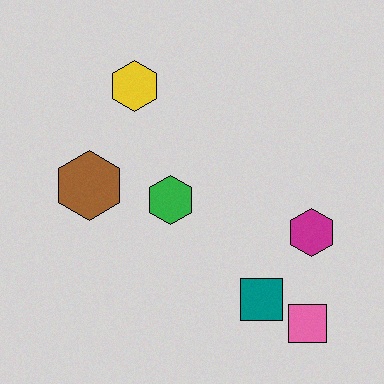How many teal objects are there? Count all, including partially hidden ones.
There is 1 teal object.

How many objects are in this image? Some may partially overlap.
There are 6 objects.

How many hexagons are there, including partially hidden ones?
There are 4 hexagons.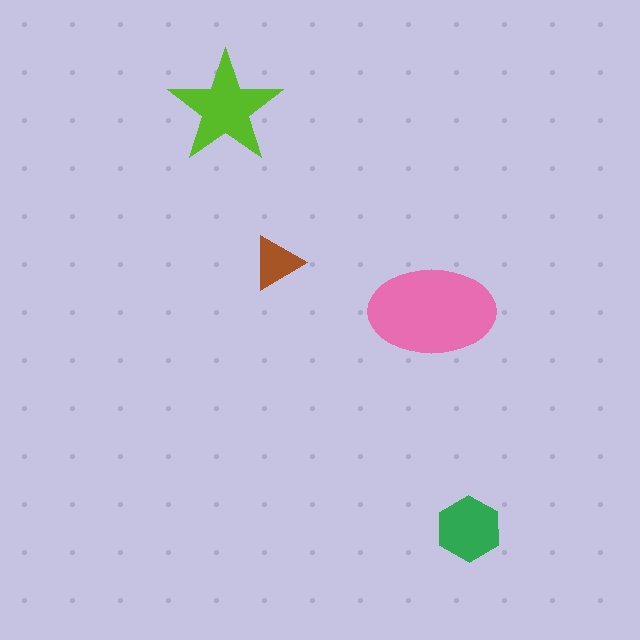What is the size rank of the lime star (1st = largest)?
2nd.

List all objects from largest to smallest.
The pink ellipse, the lime star, the green hexagon, the brown triangle.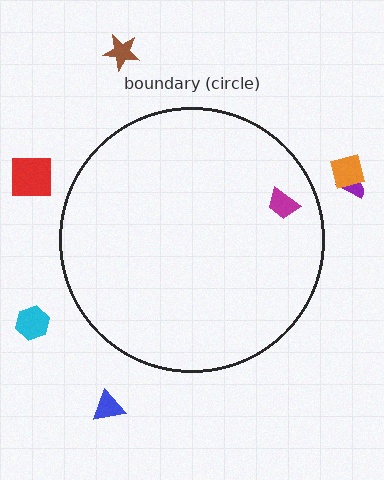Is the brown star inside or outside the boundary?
Outside.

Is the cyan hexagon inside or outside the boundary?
Outside.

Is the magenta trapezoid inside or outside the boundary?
Inside.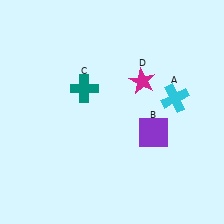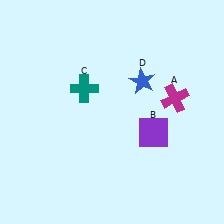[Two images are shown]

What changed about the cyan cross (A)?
In Image 1, A is cyan. In Image 2, it changed to magenta.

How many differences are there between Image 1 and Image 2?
There are 2 differences between the two images.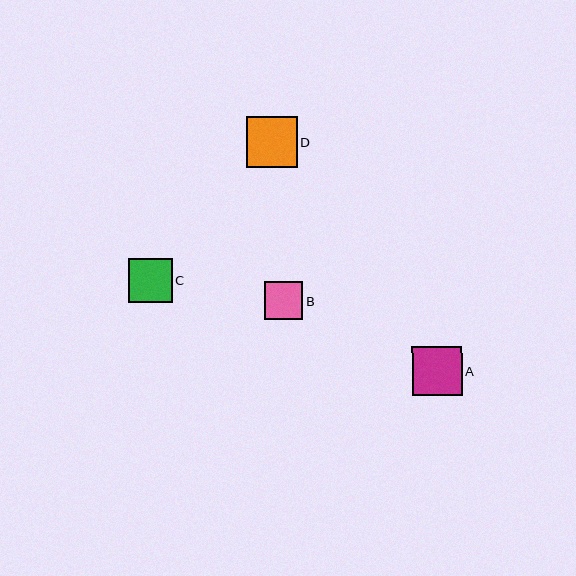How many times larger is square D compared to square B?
Square D is approximately 1.3 times the size of square B.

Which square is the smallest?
Square B is the smallest with a size of approximately 38 pixels.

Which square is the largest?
Square D is the largest with a size of approximately 51 pixels.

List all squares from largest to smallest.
From largest to smallest: D, A, C, B.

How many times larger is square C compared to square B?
Square C is approximately 1.1 times the size of square B.